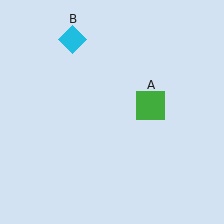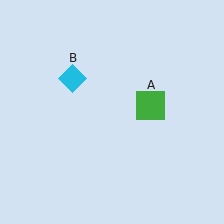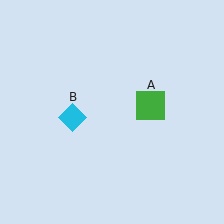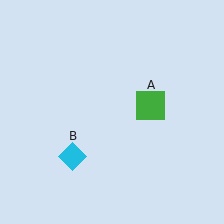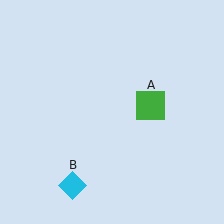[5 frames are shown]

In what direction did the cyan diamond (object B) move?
The cyan diamond (object B) moved down.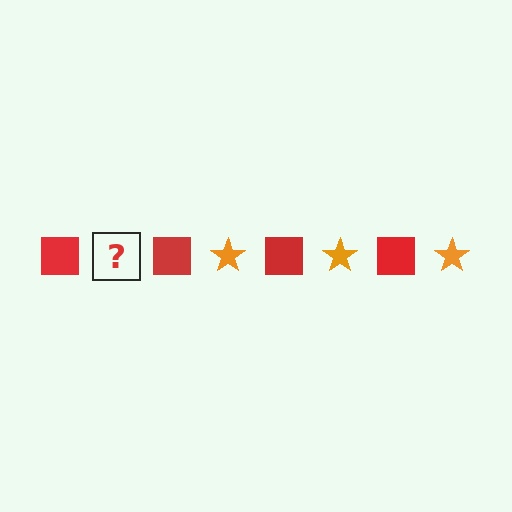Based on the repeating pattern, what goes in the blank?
The blank should be an orange star.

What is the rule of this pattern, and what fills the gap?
The rule is that the pattern alternates between red square and orange star. The gap should be filled with an orange star.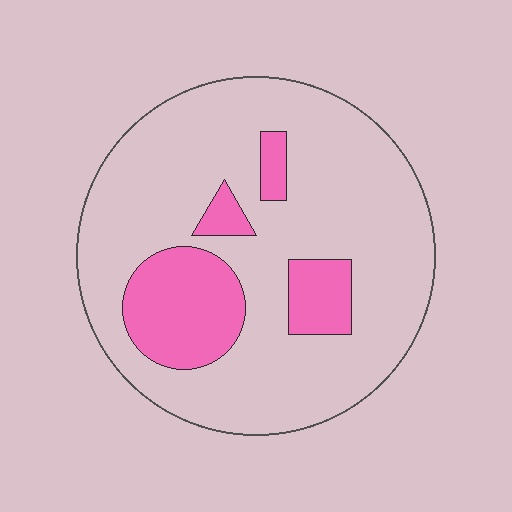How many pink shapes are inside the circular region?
4.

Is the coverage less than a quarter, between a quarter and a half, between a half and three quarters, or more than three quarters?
Less than a quarter.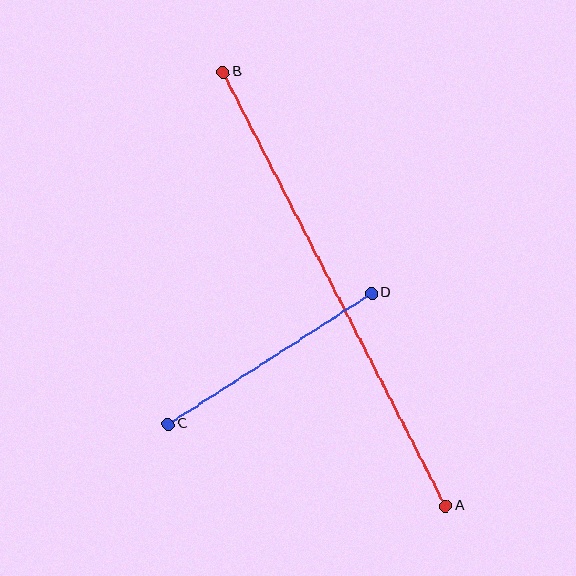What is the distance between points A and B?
The distance is approximately 487 pixels.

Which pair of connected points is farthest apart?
Points A and B are farthest apart.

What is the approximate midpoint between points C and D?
The midpoint is at approximately (270, 359) pixels.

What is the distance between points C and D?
The distance is approximately 242 pixels.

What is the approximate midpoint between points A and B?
The midpoint is at approximately (335, 289) pixels.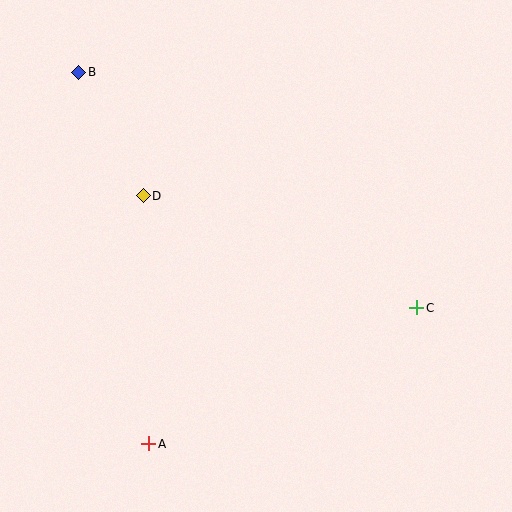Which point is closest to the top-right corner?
Point C is closest to the top-right corner.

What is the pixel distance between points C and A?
The distance between C and A is 300 pixels.